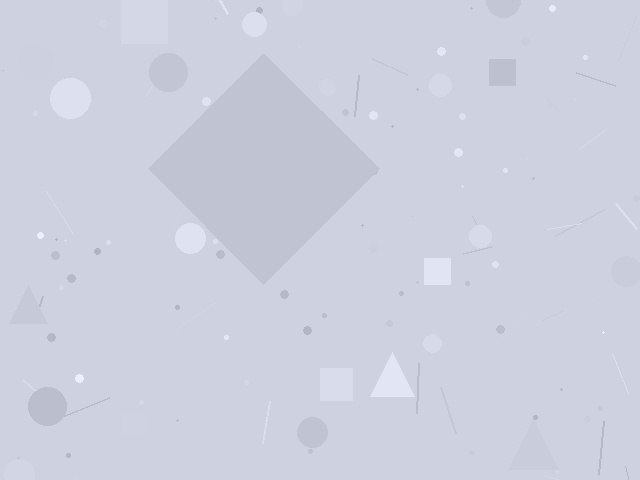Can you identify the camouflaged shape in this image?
The camouflaged shape is a diamond.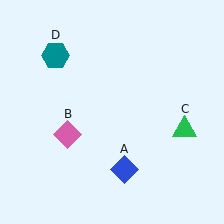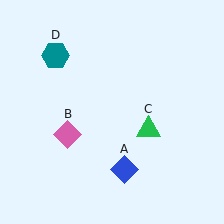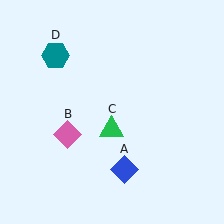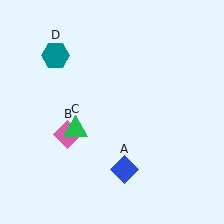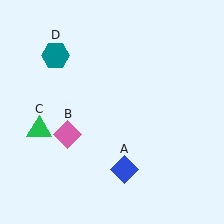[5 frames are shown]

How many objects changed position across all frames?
1 object changed position: green triangle (object C).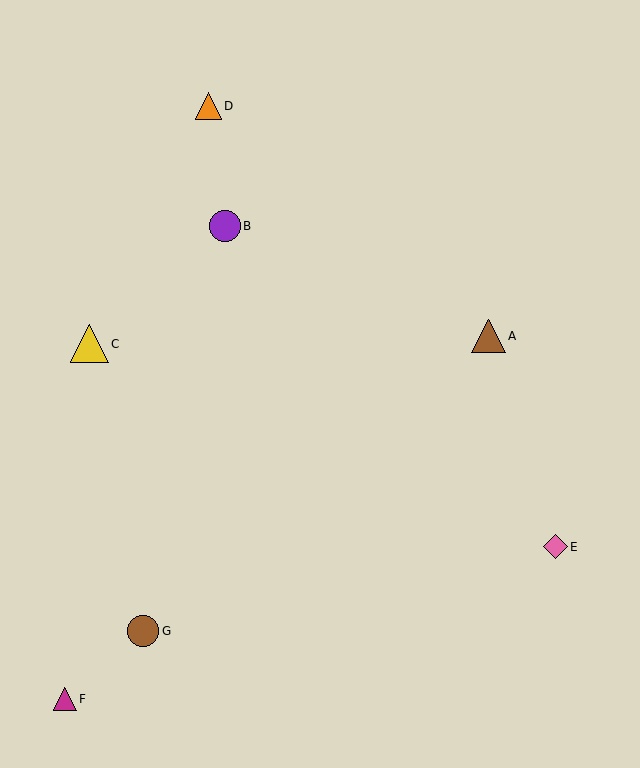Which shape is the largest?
The yellow triangle (labeled C) is the largest.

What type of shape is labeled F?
Shape F is a magenta triangle.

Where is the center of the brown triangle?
The center of the brown triangle is at (489, 336).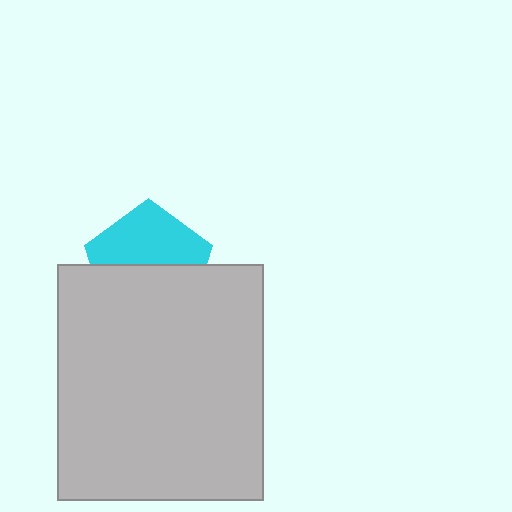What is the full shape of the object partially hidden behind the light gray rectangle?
The partially hidden object is a cyan pentagon.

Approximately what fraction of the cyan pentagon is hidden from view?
Roughly 52% of the cyan pentagon is hidden behind the light gray rectangle.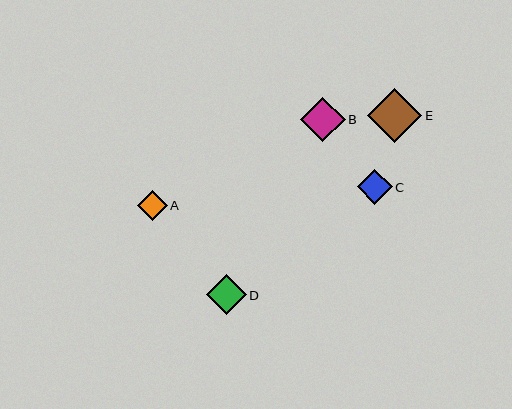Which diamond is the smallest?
Diamond A is the smallest with a size of approximately 30 pixels.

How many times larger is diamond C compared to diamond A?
Diamond C is approximately 1.2 times the size of diamond A.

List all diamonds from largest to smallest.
From largest to smallest: E, B, D, C, A.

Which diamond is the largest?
Diamond E is the largest with a size of approximately 55 pixels.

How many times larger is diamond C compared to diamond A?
Diamond C is approximately 1.2 times the size of diamond A.